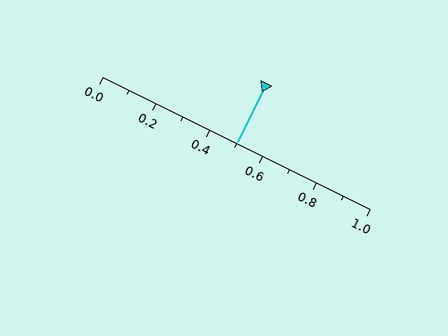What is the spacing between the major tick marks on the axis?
The major ticks are spaced 0.2 apart.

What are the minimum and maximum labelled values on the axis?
The axis runs from 0.0 to 1.0.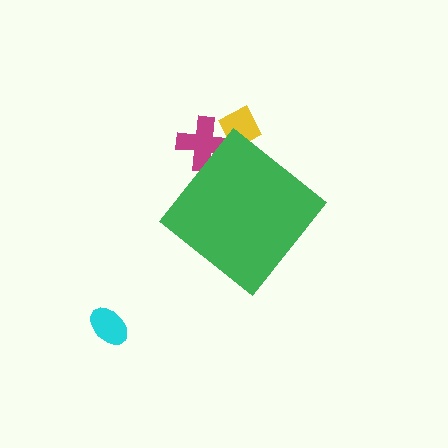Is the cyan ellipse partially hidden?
No, the cyan ellipse is fully visible.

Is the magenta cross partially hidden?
Yes, the magenta cross is partially hidden behind the green diamond.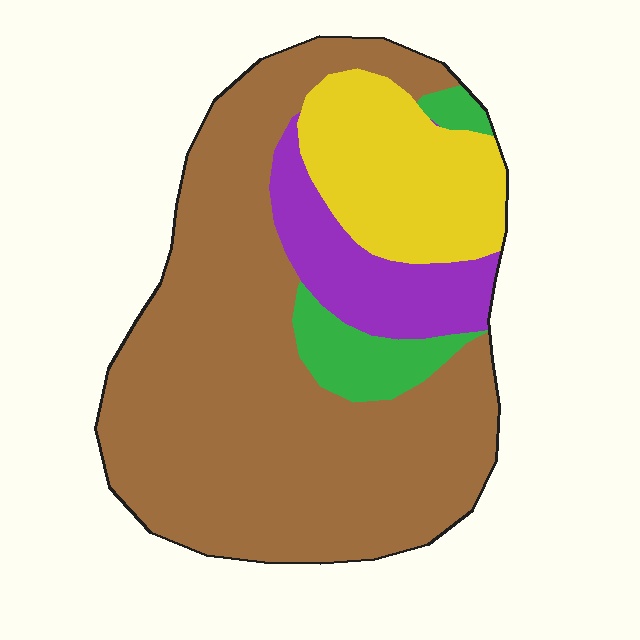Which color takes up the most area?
Brown, at roughly 65%.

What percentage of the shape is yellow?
Yellow takes up about one sixth (1/6) of the shape.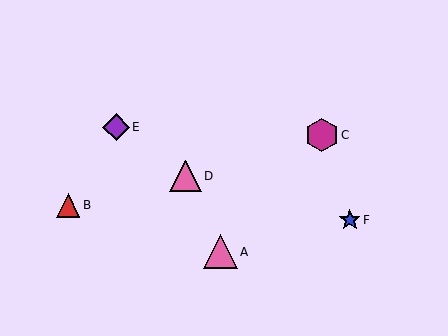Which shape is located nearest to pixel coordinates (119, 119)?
The purple diamond (labeled E) at (116, 127) is nearest to that location.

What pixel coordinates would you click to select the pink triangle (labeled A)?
Click at (220, 252) to select the pink triangle A.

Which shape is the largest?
The pink triangle (labeled A) is the largest.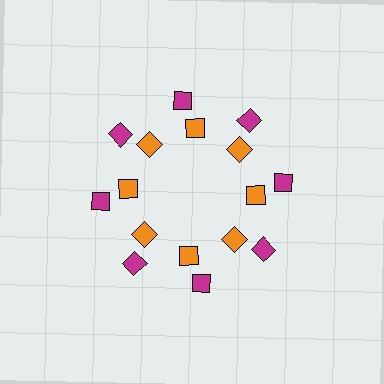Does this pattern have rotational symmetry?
Yes, this pattern has 8-fold rotational symmetry. It looks the same after rotating 45 degrees around the center.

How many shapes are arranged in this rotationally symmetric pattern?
There are 16 shapes, arranged in 8 groups of 2.